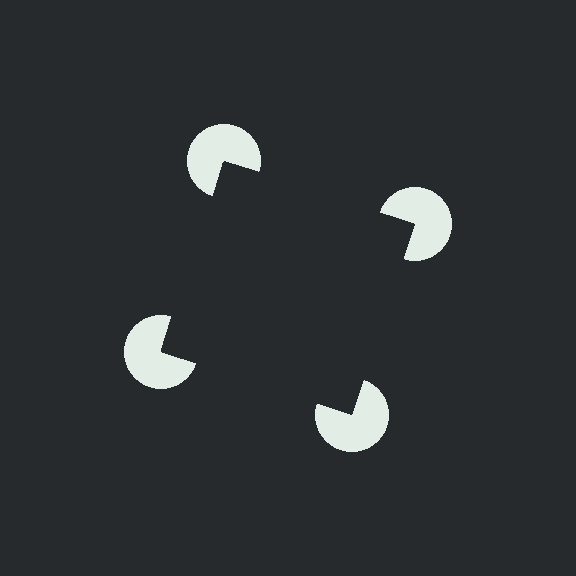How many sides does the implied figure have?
4 sides.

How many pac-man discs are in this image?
There are 4 — one at each vertex of the illusory square.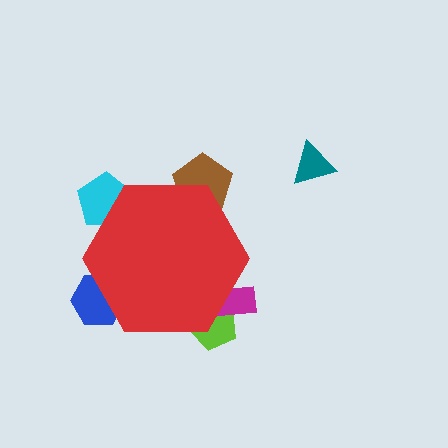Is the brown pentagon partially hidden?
Yes, the brown pentagon is partially hidden behind the red hexagon.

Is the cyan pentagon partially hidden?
Yes, the cyan pentagon is partially hidden behind the red hexagon.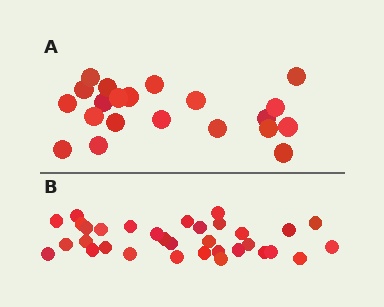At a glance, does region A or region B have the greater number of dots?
Region B (the bottom region) has more dots.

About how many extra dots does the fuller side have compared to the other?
Region B has roughly 12 or so more dots than region A.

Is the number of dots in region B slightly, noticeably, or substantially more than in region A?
Region B has substantially more. The ratio is roughly 1.6 to 1.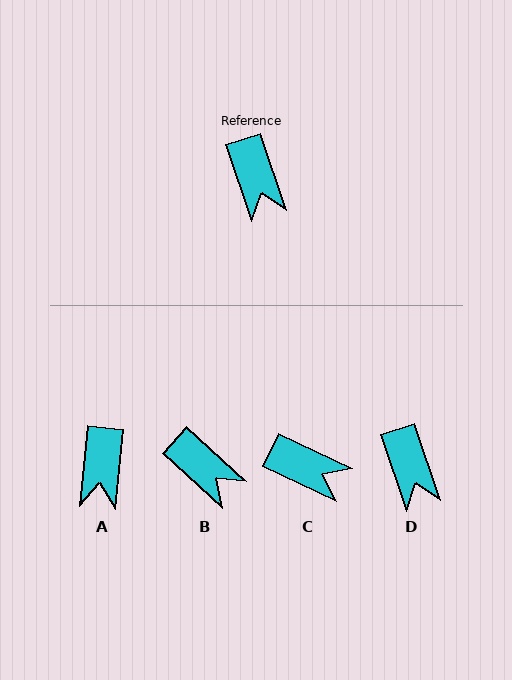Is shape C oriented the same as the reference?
No, it is off by about 46 degrees.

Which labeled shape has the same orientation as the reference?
D.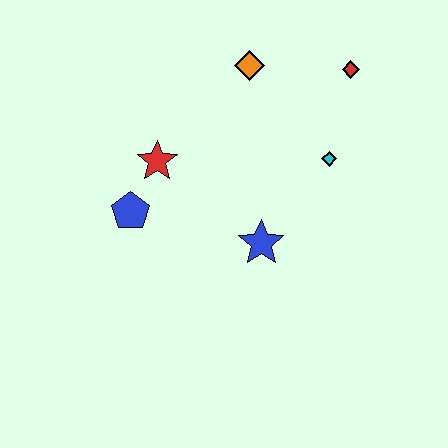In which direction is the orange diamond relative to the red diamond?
The orange diamond is to the left of the red diamond.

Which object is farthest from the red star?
The red diamond is farthest from the red star.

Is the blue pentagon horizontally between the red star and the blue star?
No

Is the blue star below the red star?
Yes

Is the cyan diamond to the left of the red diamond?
Yes